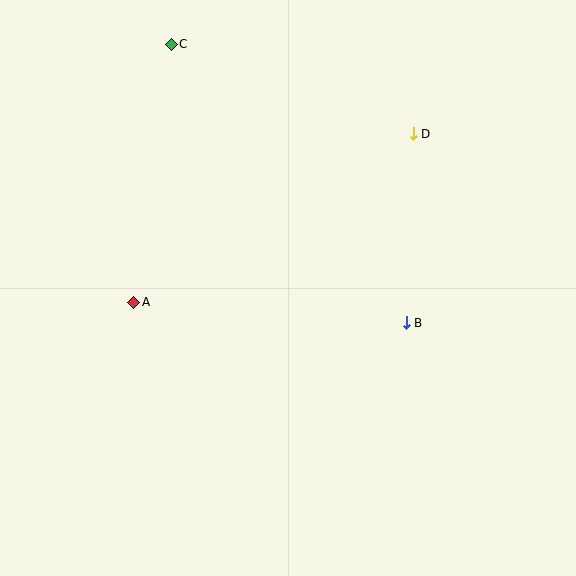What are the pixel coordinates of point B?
Point B is at (406, 323).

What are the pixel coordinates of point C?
Point C is at (171, 44).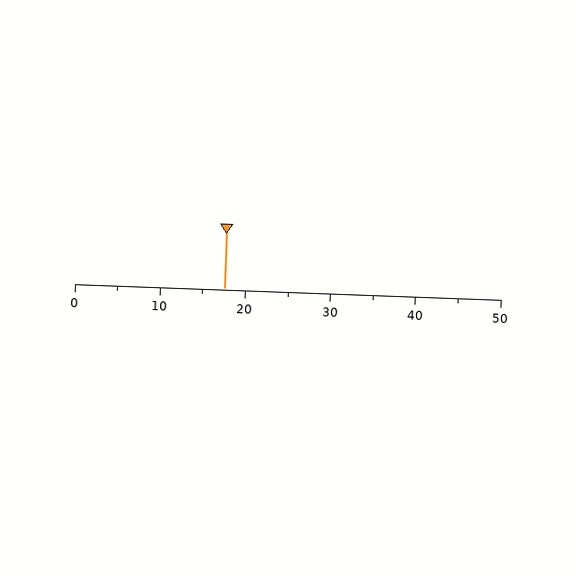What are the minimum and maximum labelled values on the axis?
The axis runs from 0 to 50.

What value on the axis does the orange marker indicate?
The marker indicates approximately 17.5.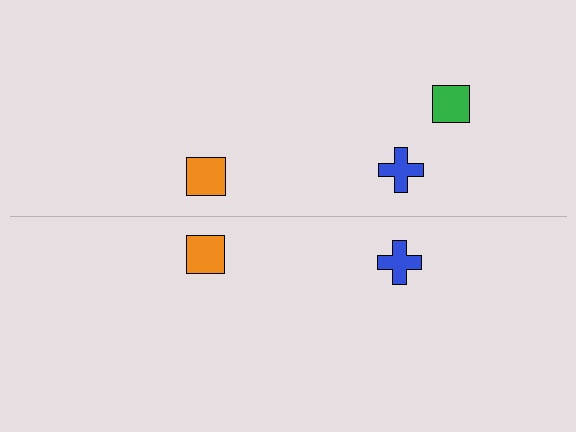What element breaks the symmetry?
A green square is missing from the bottom side.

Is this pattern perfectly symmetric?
No, the pattern is not perfectly symmetric. A green square is missing from the bottom side.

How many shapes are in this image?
There are 5 shapes in this image.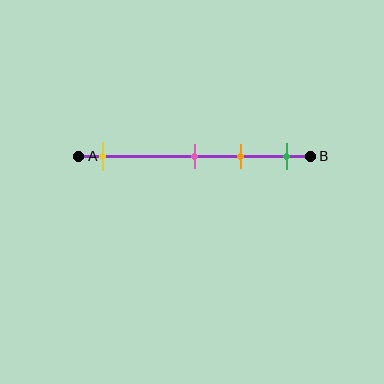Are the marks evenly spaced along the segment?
No, the marks are not evenly spaced.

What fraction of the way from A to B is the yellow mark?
The yellow mark is approximately 10% (0.1) of the way from A to B.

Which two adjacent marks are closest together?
The pink and orange marks are the closest adjacent pair.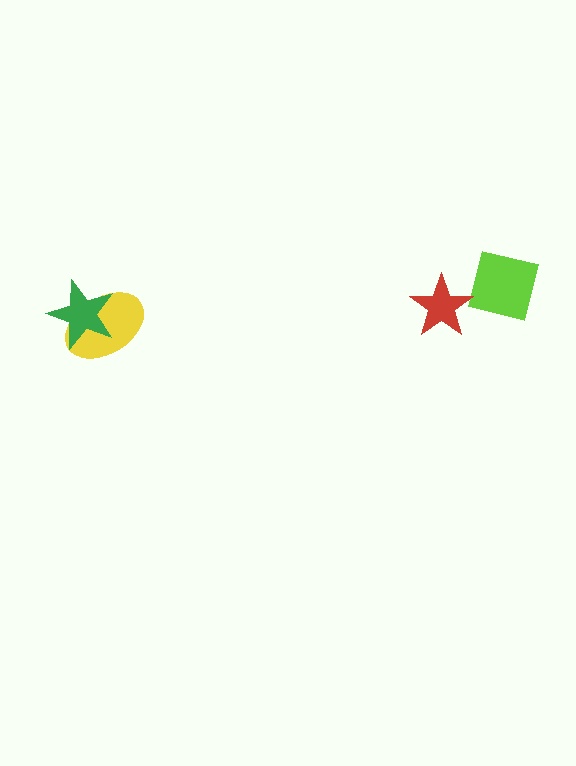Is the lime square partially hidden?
No, no other shape covers it.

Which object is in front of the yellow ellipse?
The green star is in front of the yellow ellipse.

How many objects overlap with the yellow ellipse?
1 object overlaps with the yellow ellipse.